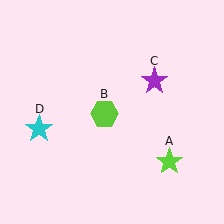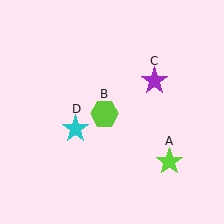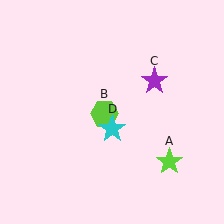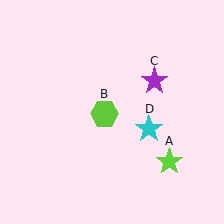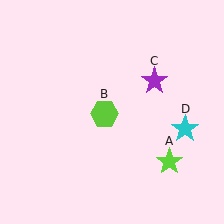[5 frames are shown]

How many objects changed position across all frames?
1 object changed position: cyan star (object D).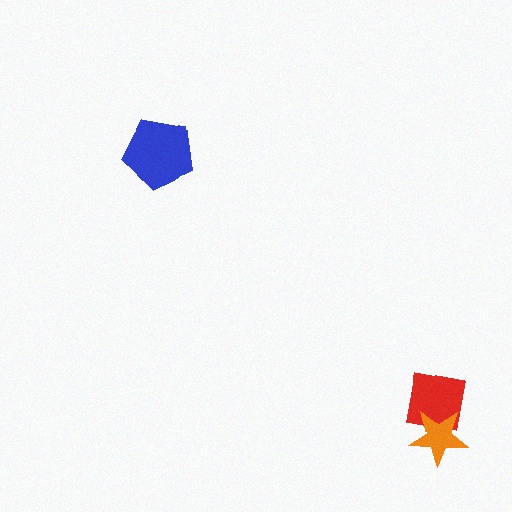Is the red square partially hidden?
Yes, it is partially covered by another shape.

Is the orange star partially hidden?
No, no other shape covers it.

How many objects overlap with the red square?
1 object overlaps with the red square.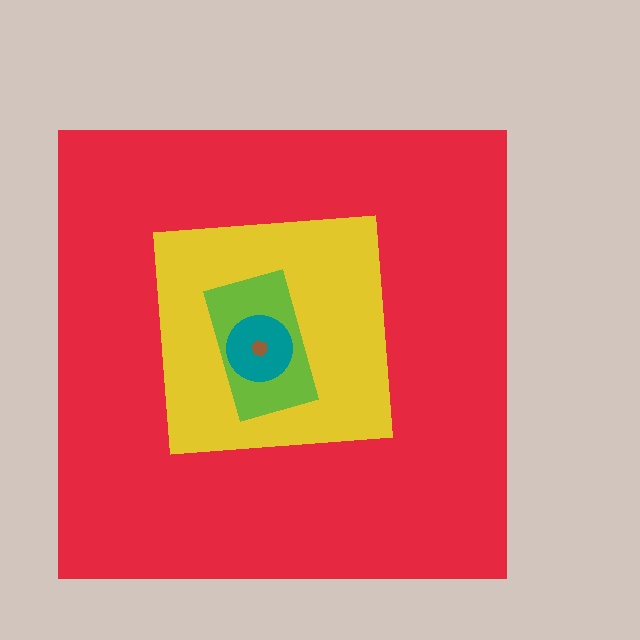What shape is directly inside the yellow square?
The lime rectangle.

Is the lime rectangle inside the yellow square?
Yes.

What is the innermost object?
The brown hexagon.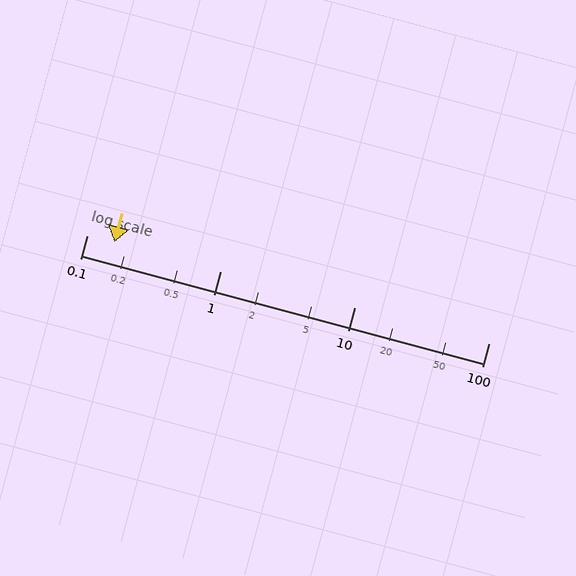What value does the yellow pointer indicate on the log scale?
The pointer indicates approximately 0.16.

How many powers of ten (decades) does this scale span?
The scale spans 3 decades, from 0.1 to 100.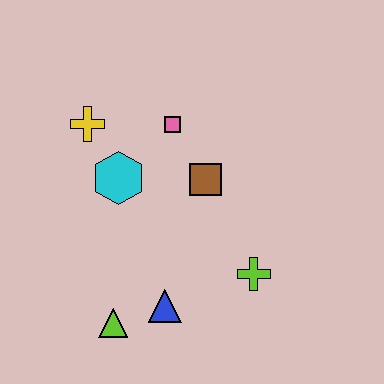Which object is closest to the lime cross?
The blue triangle is closest to the lime cross.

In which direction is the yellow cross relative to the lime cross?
The yellow cross is to the left of the lime cross.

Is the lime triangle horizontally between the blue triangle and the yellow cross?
Yes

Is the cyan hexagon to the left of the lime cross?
Yes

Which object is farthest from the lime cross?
The yellow cross is farthest from the lime cross.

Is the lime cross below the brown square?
Yes